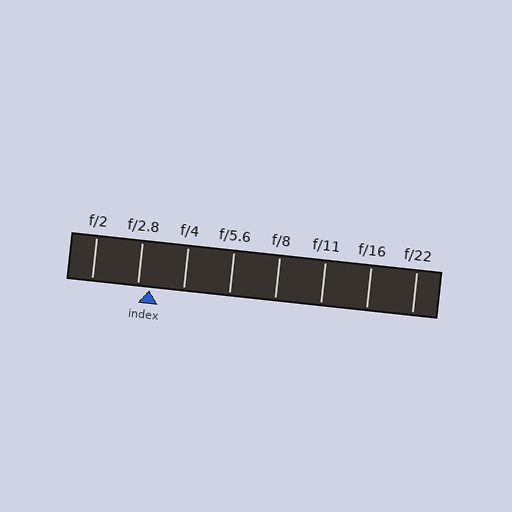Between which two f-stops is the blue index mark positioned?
The index mark is between f/2.8 and f/4.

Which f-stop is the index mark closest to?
The index mark is closest to f/2.8.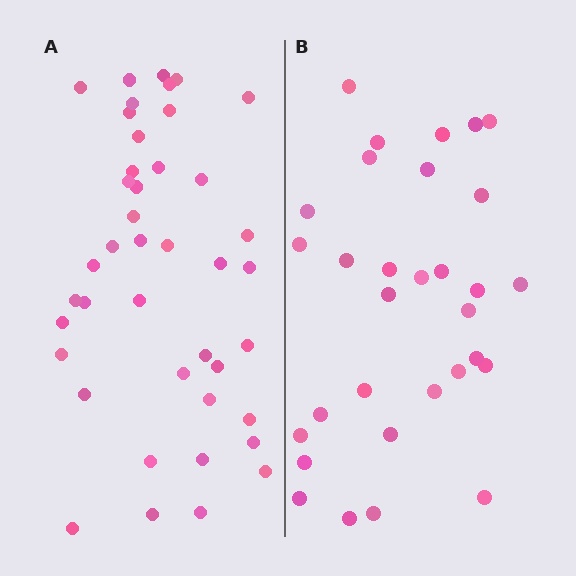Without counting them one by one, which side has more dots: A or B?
Region A (the left region) has more dots.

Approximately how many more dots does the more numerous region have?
Region A has roughly 12 or so more dots than region B.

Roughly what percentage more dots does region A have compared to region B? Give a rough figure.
About 35% more.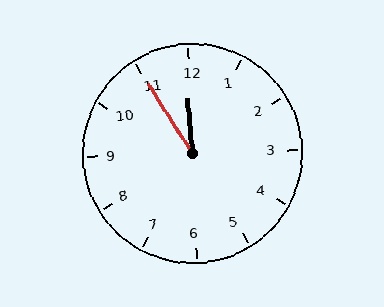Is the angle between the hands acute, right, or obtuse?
It is acute.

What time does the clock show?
11:55.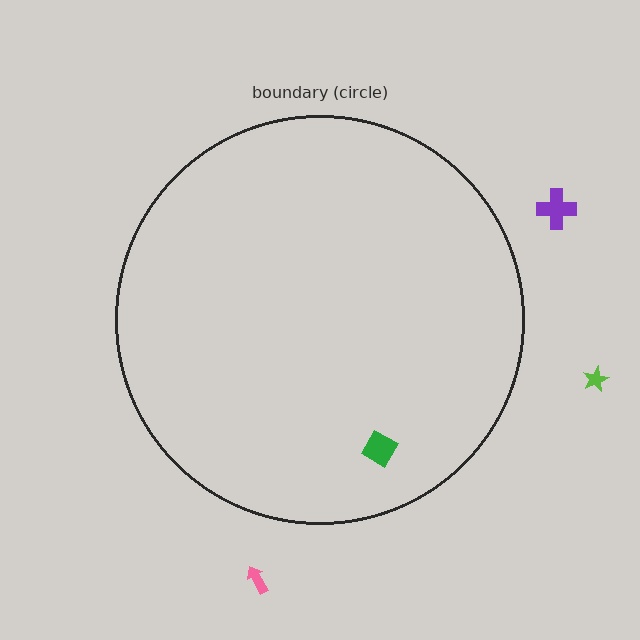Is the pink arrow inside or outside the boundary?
Outside.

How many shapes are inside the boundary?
1 inside, 3 outside.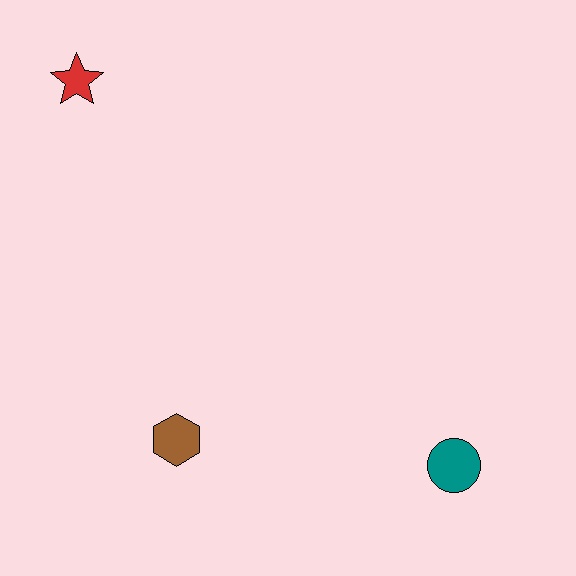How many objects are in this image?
There are 3 objects.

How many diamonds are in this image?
There are no diamonds.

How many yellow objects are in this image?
There are no yellow objects.